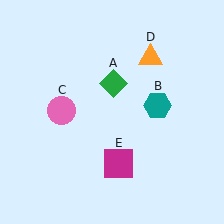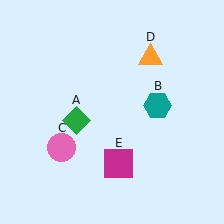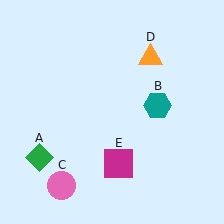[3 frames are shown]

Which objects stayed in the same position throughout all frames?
Teal hexagon (object B) and orange triangle (object D) and magenta square (object E) remained stationary.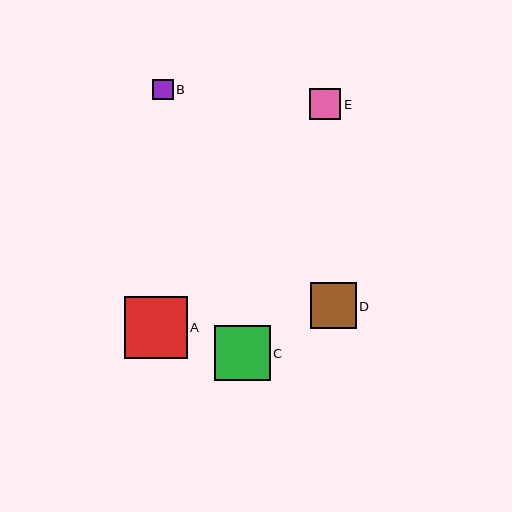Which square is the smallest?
Square B is the smallest with a size of approximately 20 pixels.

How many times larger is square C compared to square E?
Square C is approximately 1.8 times the size of square E.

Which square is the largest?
Square A is the largest with a size of approximately 63 pixels.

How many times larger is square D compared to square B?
Square D is approximately 2.2 times the size of square B.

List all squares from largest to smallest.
From largest to smallest: A, C, D, E, B.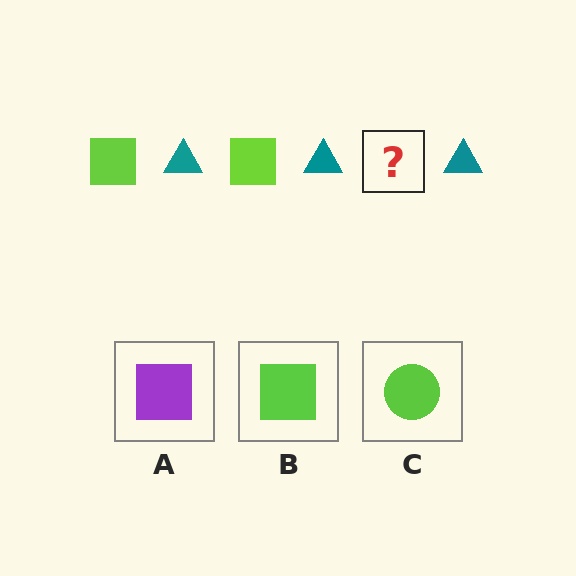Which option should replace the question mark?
Option B.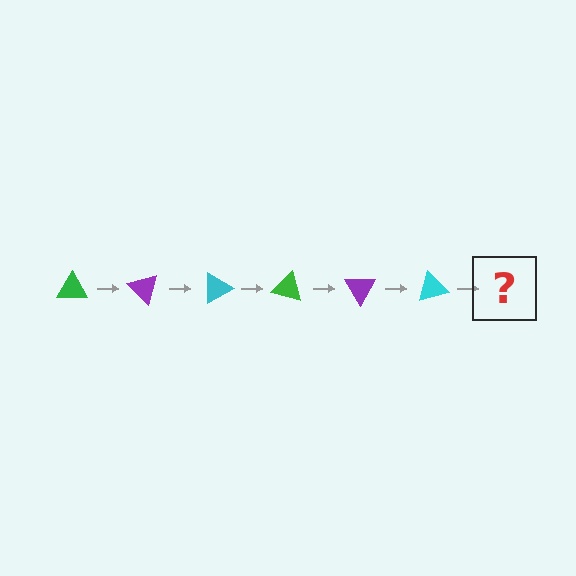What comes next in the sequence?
The next element should be a green triangle, rotated 270 degrees from the start.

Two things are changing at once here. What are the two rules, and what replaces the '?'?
The two rules are that it rotates 45 degrees each step and the color cycles through green, purple, and cyan. The '?' should be a green triangle, rotated 270 degrees from the start.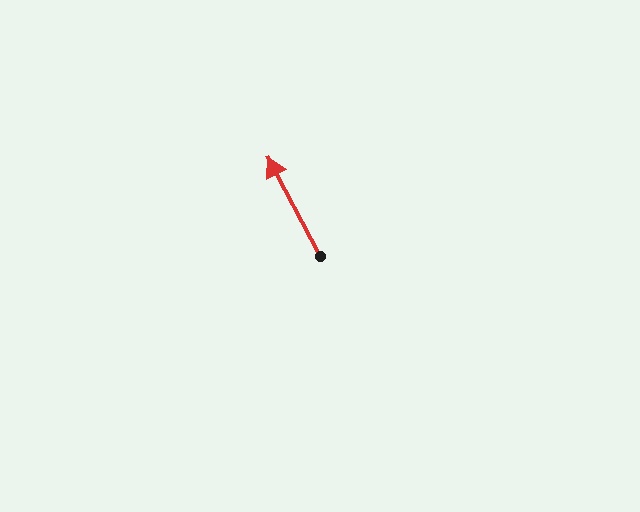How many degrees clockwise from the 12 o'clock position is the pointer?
Approximately 332 degrees.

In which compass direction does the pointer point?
Northwest.